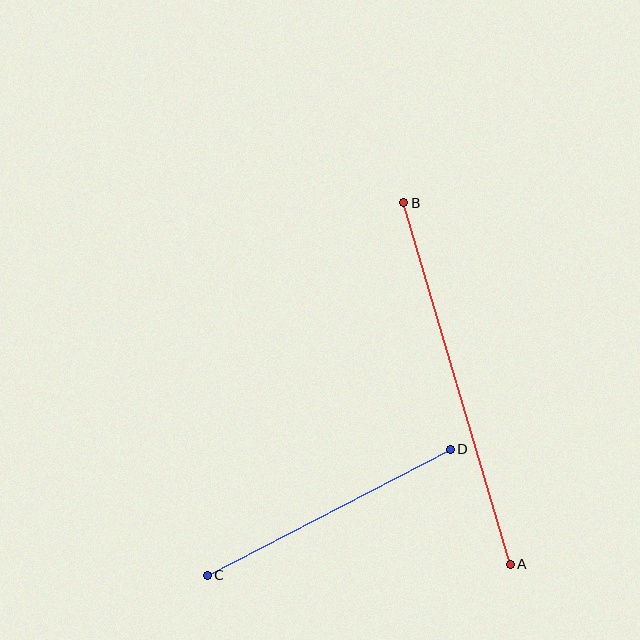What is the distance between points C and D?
The distance is approximately 274 pixels.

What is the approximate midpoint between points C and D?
The midpoint is at approximately (329, 512) pixels.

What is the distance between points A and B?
The distance is approximately 377 pixels.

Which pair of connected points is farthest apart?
Points A and B are farthest apart.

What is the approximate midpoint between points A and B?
The midpoint is at approximately (457, 384) pixels.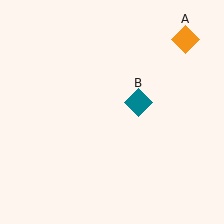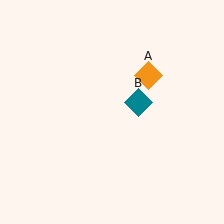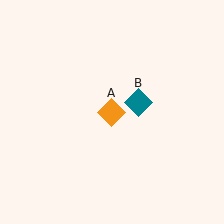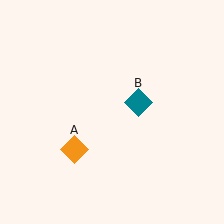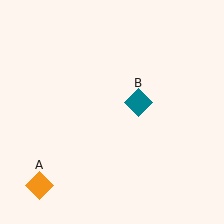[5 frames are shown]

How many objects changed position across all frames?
1 object changed position: orange diamond (object A).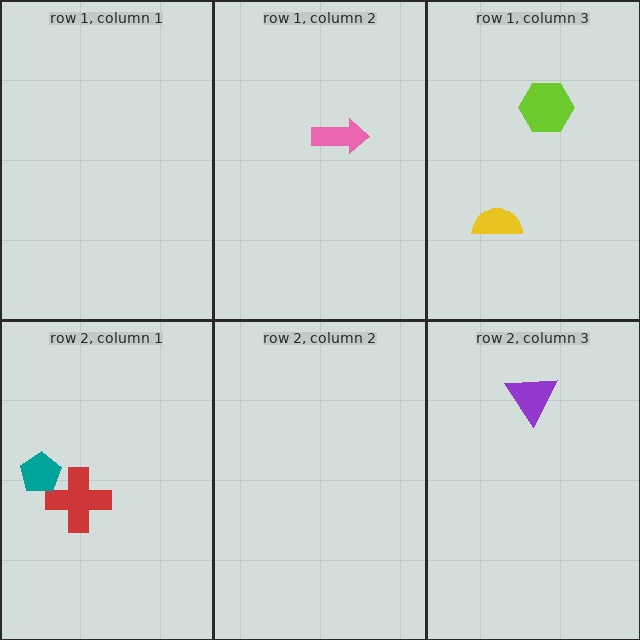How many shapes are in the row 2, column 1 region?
2.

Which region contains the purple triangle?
The row 2, column 3 region.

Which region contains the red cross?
The row 2, column 1 region.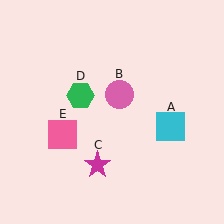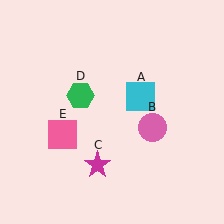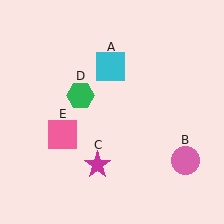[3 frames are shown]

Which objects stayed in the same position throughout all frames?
Magenta star (object C) and green hexagon (object D) and pink square (object E) remained stationary.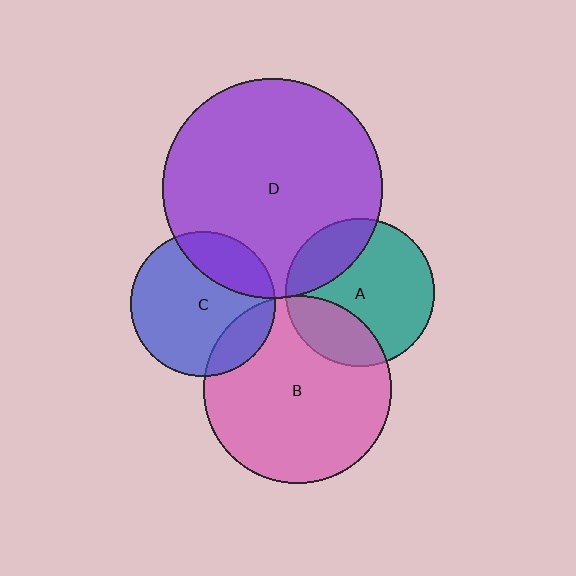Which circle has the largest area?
Circle D (purple).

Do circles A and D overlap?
Yes.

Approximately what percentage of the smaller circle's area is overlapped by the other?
Approximately 25%.